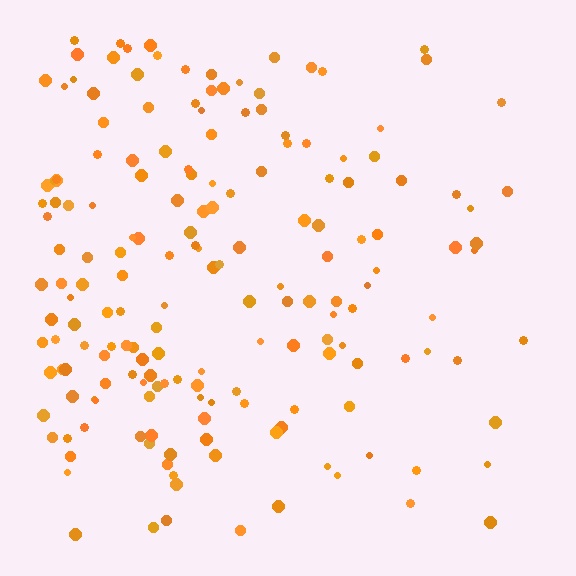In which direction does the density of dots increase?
From right to left, with the left side densest.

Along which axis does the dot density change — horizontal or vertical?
Horizontal.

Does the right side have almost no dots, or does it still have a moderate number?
Still a moderate number, just noticeably fewer than the left.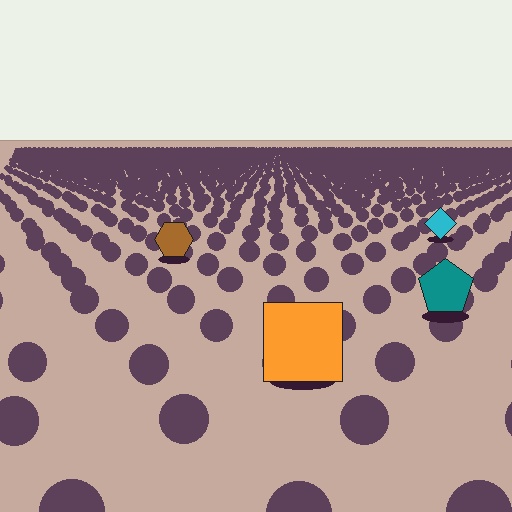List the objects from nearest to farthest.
From nearest to farthest: the orange square, the teal pentagon, the brown hexagon, the cyan diamond.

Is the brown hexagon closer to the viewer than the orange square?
No. The orange square is closer — you can tell from the texture gradient: the ground texture is coarser near it.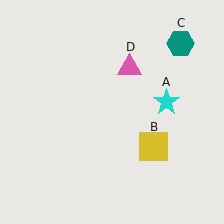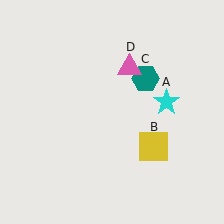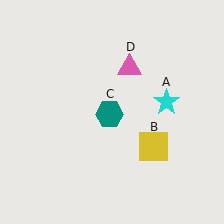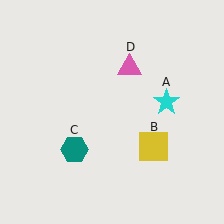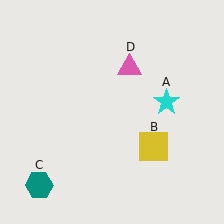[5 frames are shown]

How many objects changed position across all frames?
1 object changed position: teal hexagon (object C).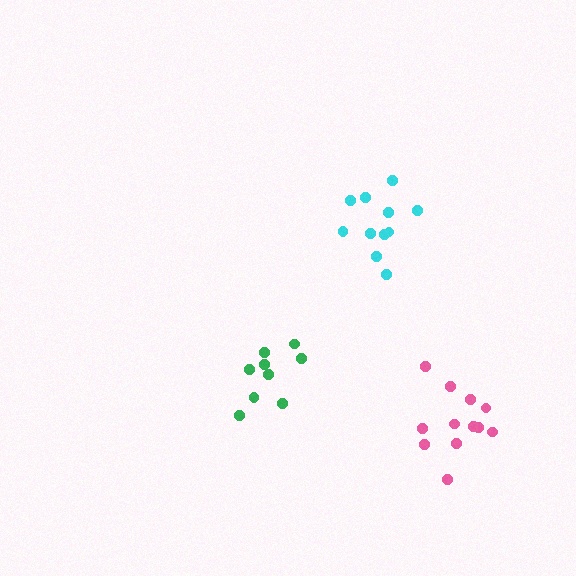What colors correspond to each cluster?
The clusters are colored: pink, cyan, green.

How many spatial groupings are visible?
There are 3 spatial groupings.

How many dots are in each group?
Group 1: 12 dots, Group 2: 11 dots, Group 3: 9 dots (32 total).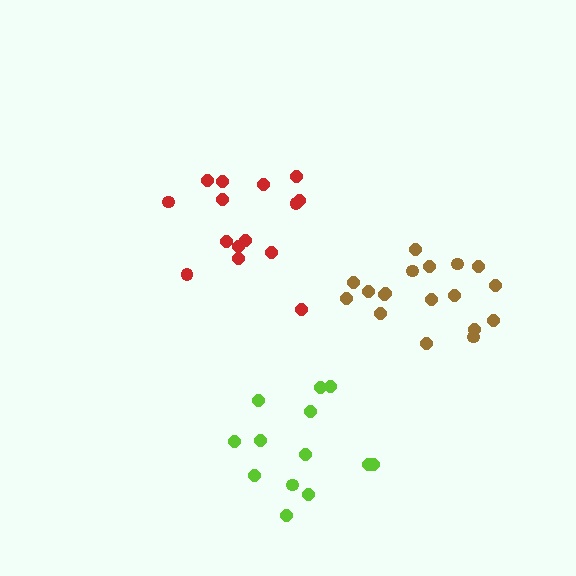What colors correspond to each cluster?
The clusters are colored: lime, red, brown.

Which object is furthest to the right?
The brown cluster is rightmost.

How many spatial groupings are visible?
There are 3 spatial groupings.